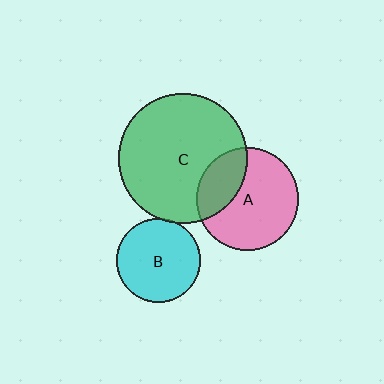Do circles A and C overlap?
Yes.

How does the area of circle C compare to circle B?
Approximately 2.4 times.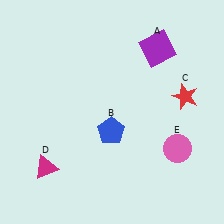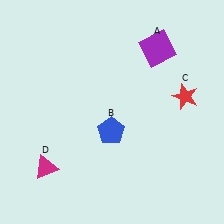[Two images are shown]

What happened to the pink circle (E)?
The pink circle (E) was removed in Image 2. It was in the bottom-right area of Image 1.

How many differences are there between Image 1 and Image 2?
There is 1 difference between the two images.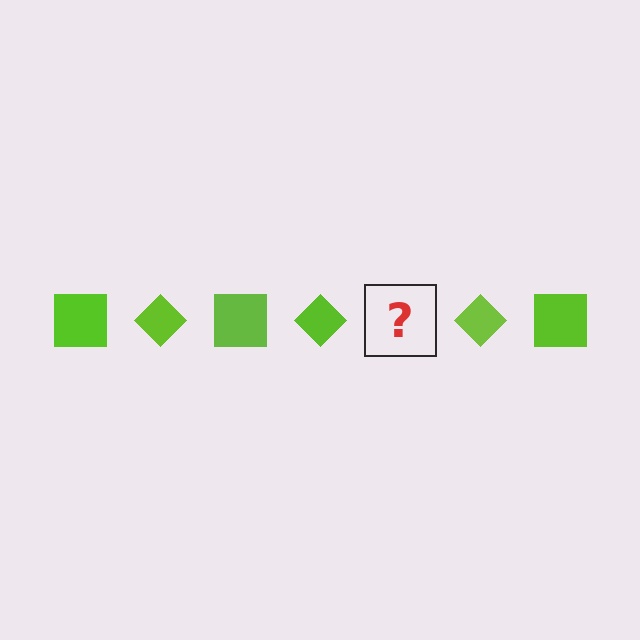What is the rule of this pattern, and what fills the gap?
The rule is that the pattern cycles through square, diamond shapes in lime. The gap should be filled with a lime square.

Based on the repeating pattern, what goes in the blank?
The blank should be a lime square.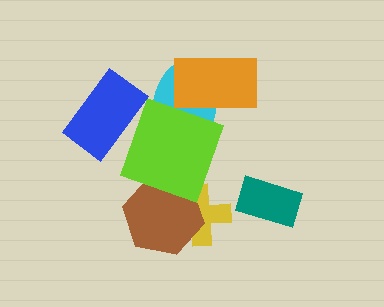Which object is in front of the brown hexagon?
The lime square is in front of the brown hexagon.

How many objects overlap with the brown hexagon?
2 objects overlap with the brown hexagon.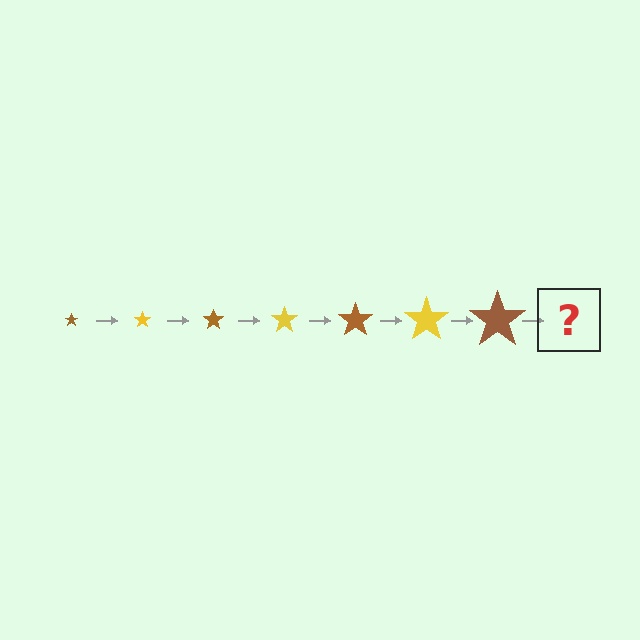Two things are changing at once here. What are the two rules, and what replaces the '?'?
The two rules are that the star grows larger each step and the color cycles through brown and yellow. The '?' should be a yellow star, larger than the previous one.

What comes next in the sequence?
The next element should be a yellow star, larger than the previous one.